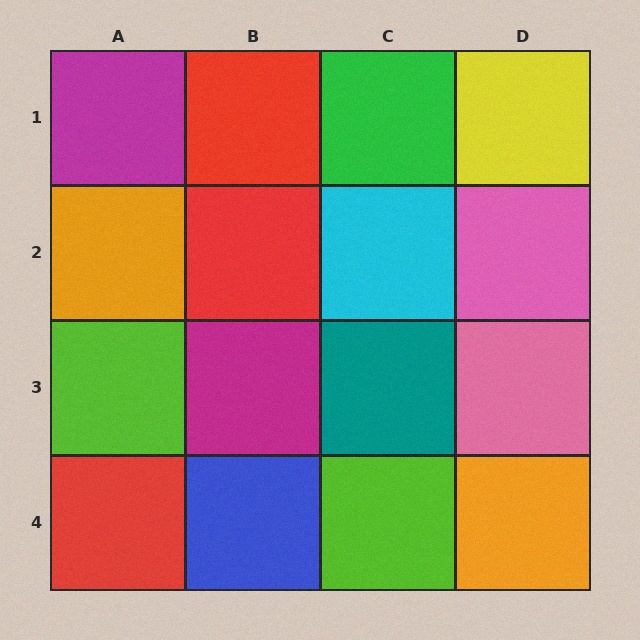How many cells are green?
1 cell is green.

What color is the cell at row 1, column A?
Magenta.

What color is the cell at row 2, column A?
Orange.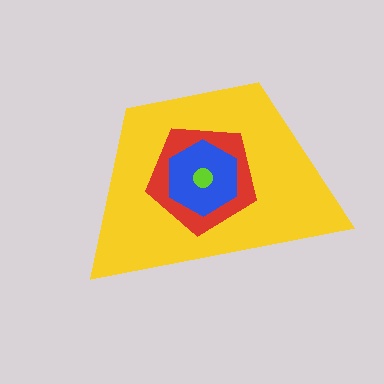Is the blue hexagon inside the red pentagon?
Yes.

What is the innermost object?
The lime circle.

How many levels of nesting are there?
4.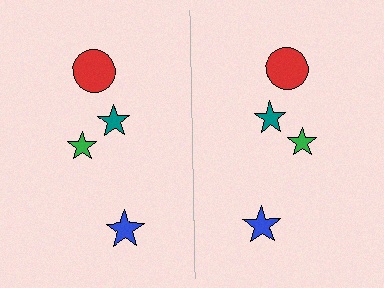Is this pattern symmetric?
Yes, this pattern has bilateral (reflection) symmetry.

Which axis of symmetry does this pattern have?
The pattern has a vertical axis of symmetry running through the center of the image.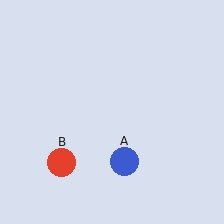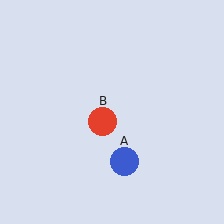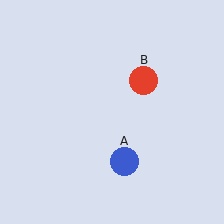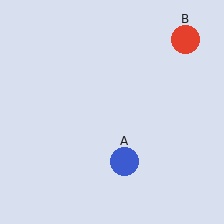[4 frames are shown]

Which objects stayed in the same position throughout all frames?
Blue circle (object A) remained stationary.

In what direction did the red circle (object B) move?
The red circle (object B) moved up and to the right.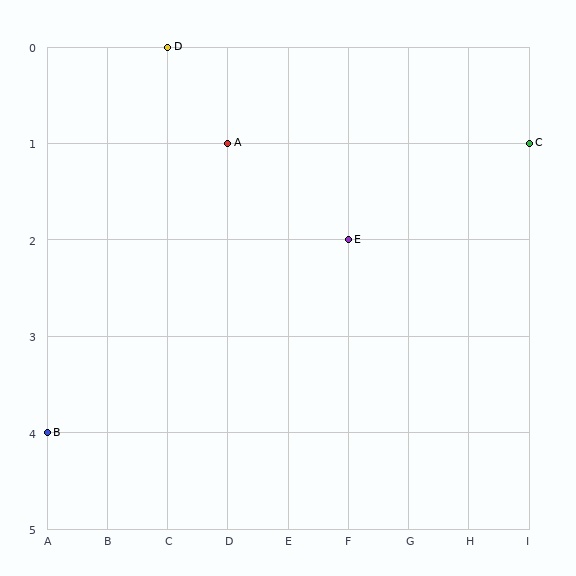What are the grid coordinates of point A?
Point A is at grid coordinates (D, 1).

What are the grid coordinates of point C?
Point C is at grid coordinates (I, 1).